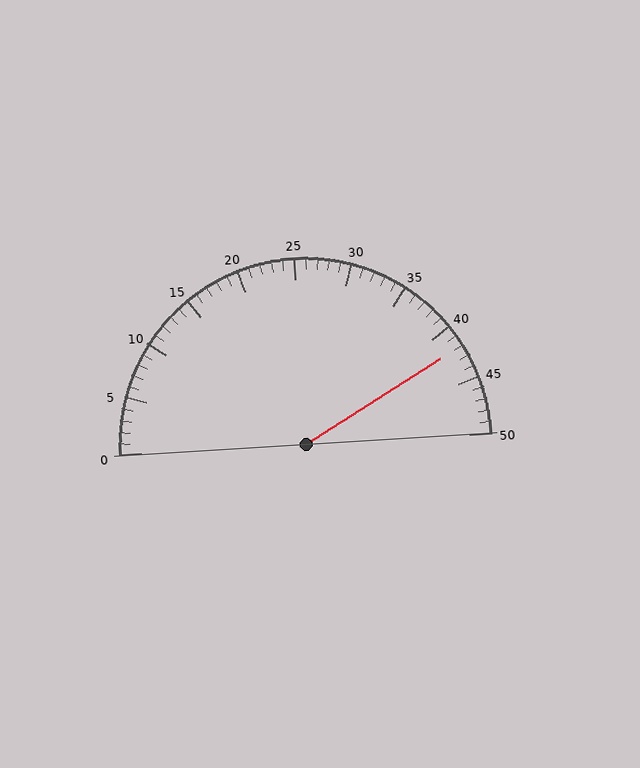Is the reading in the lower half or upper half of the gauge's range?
The reading is in the upper half of the range (0 to 50).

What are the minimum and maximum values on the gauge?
The gauge ranges from 0 to 50.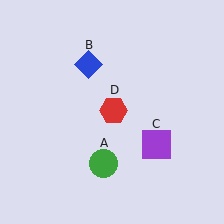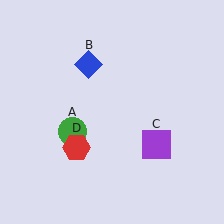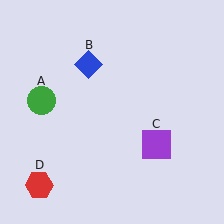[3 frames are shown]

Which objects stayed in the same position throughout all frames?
Blue diamond (object B) and purple square (object C) remained stationary.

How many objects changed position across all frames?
2 objects changed position: green circle (object A), red hexagon (object D).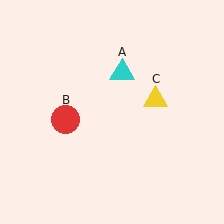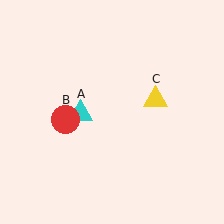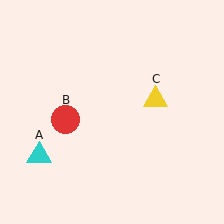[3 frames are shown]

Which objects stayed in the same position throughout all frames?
Red circle (object B) and yellow triangle (object C) remained stationary.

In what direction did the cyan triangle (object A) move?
The cyan triangle (object A) moved down and to the left.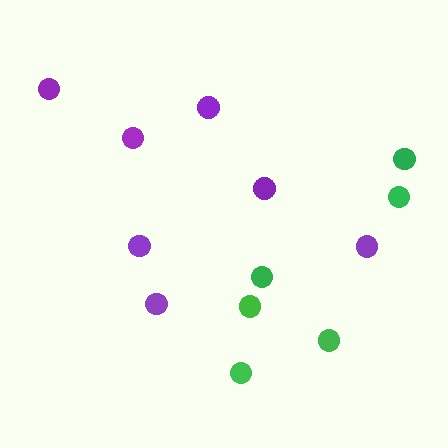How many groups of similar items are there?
There are 2 groups: one group of purple circles (7) and one group of green circles (6).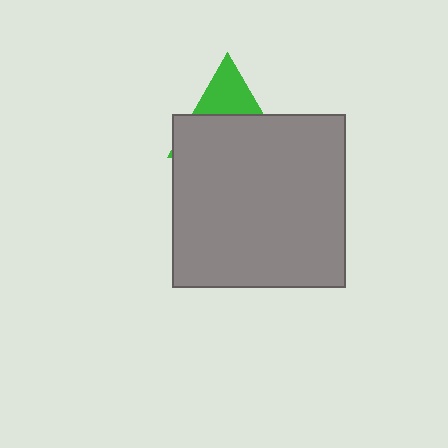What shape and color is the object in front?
The object in front is a gray square.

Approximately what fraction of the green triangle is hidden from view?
Roughly 66% of the green triangle is hidden behind the gray square.